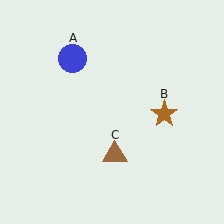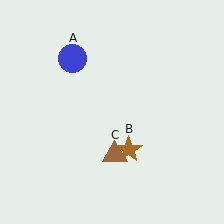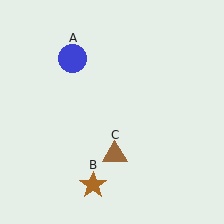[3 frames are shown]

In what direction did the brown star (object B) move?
The brown star (object B) moved down and to the left.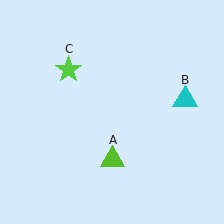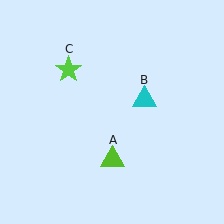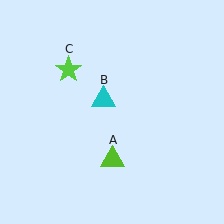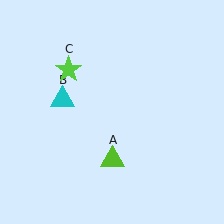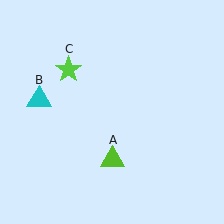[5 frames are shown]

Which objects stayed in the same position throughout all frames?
Lime triangle (object A) and lime star (object C) remained stationary.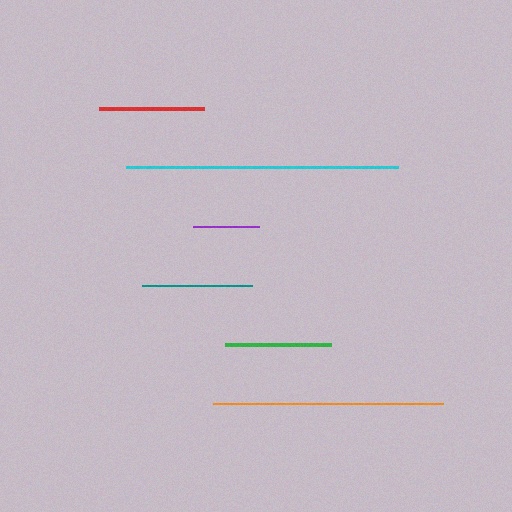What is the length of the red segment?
The red segment is approximately 105 pixels long.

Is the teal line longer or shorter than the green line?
The teal line is longer than the green line.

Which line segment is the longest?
The cyan line is the longest at approximately 271 pixels.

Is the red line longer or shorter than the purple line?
The red line is longer than the purple line.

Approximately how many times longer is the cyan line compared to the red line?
The cyan line is approximately 2.6 times the length of the red line.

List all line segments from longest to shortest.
From longest to shortest: cyan, orange, teal, green, red, purple.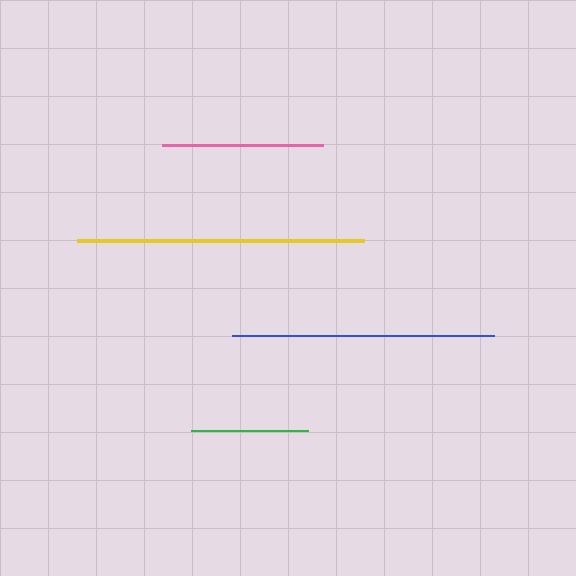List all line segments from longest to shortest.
From longest to shortest: yellow, blue, pink, green.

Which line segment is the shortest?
The green line is the shortest at approximately 117 pixels.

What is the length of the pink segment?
The pink segment is approximately 161 pixels long.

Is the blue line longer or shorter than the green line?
The blue line is longer than the green line.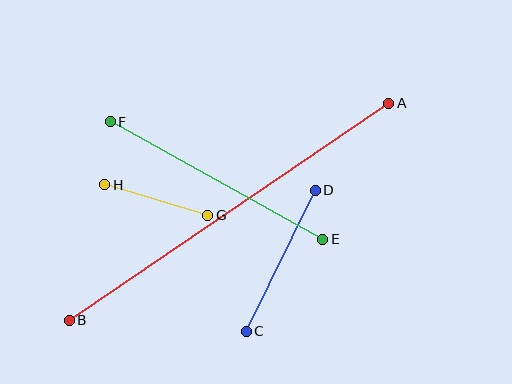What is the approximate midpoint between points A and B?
The midpoint is at approximately (229, 212) pixels.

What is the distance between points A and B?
The distance is approximately 386 pixels.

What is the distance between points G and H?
The distance is approximately 107 pixels.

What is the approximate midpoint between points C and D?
The midpoint is at approximately (281, 261) pixels.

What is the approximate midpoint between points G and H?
The midpoint is at approximately (156, 200) pixels.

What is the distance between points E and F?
The distance is approximately 243 pixels.